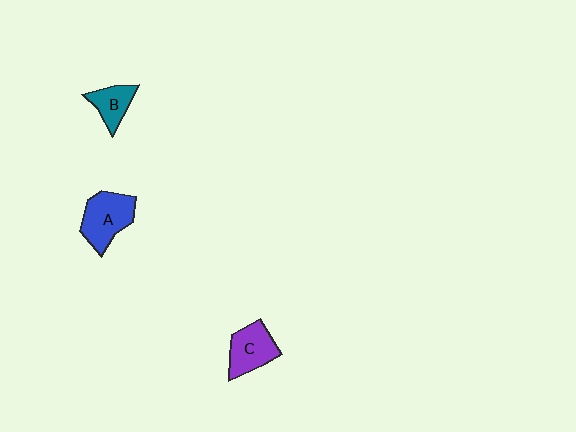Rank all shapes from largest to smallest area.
From largest to smallest: A (blue), C (purple), B (teal).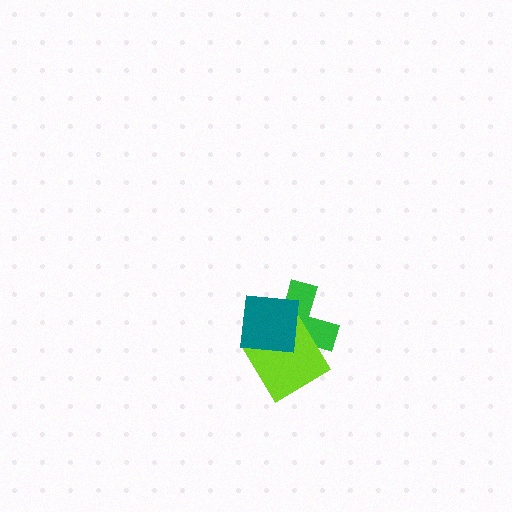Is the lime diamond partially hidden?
Yes, it is partially covered by another shape.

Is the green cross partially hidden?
Yes, it is partially covered by another shape.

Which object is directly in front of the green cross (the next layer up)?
The lime diamond is directly in front of the green cross.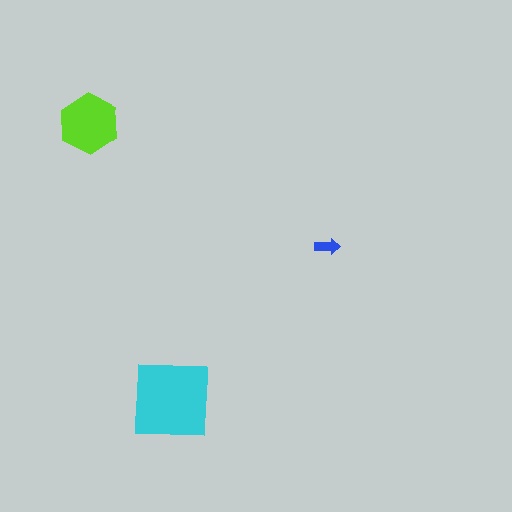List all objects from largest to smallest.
The cyan square, the lime hexagon, the blue arrow.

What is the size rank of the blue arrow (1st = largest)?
3rd.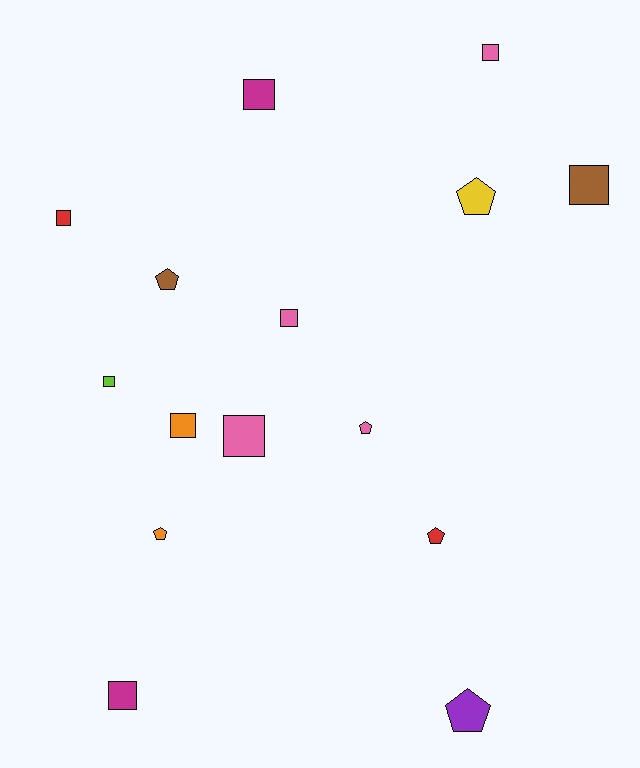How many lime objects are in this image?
There is 1 lime object.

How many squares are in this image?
There are 9 squares.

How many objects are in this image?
There are 15 objects.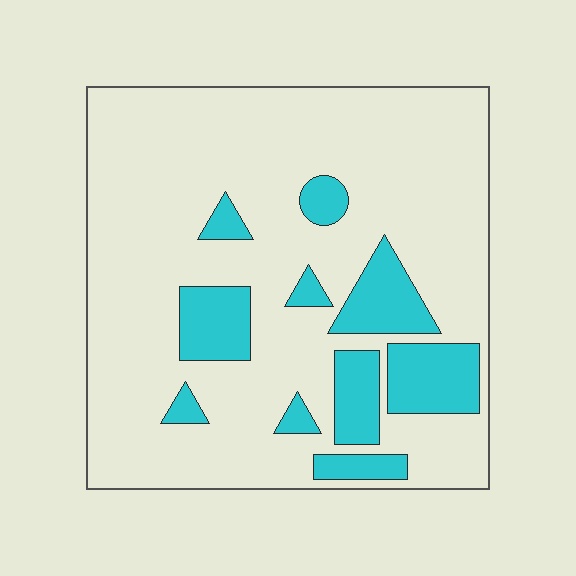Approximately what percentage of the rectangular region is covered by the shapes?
Approximately 20%.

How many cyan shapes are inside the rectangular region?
10.